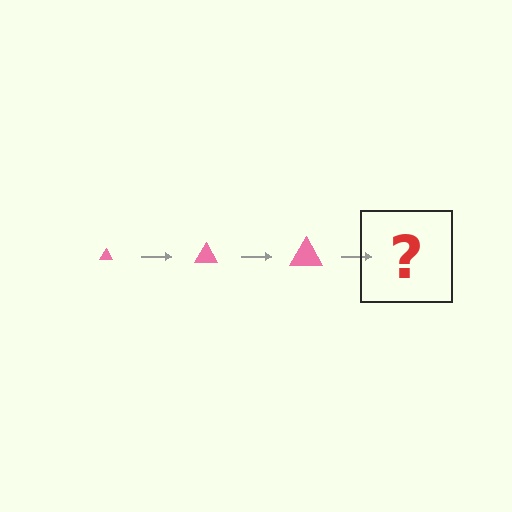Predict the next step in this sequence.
The next step is a pink triangle, larger than the previous one.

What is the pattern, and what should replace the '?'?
The pattern is that the triangle gets progressively larger each step. The '?' should be a pink triangle, larger than the previous one.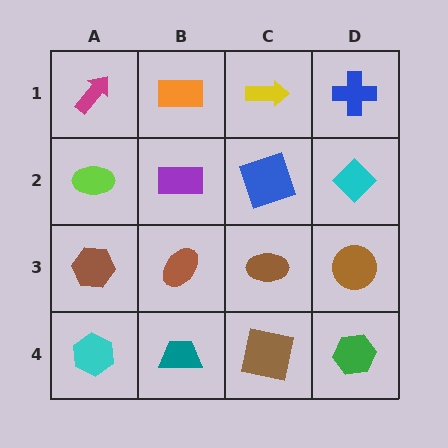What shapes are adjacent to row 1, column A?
A lime ellipse (row 2, column A), an orange rectangle (row 1, column B).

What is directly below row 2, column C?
A brown ellipse.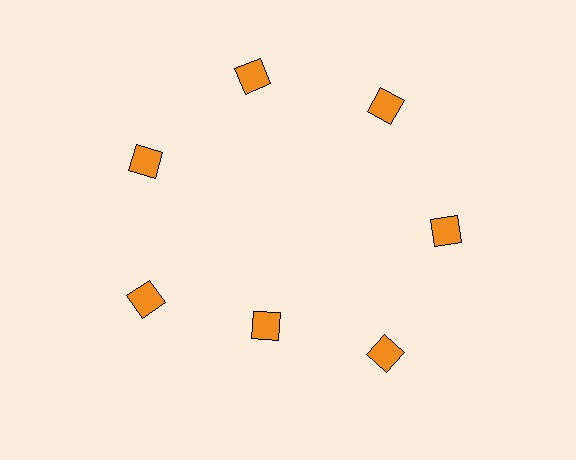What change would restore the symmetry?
The symmetry would be restored by moving it outward, back onto the ring so that all 7 diamonds sit at equal angles and equal distance from the center.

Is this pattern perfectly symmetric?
No. The 7 orange diamonds are arranged in a ring, but one element near the 6 o'clock position is pulled inward toward the center, breaking the 7-fold rotational symmetry.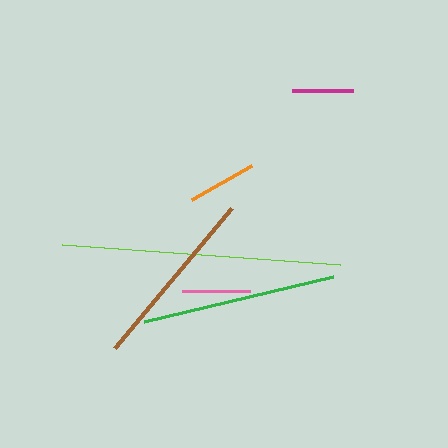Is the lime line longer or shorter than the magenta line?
The lime line is longer than the magenta line.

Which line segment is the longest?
The lime line is the longest at approximately 279 pixels.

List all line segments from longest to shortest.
From longest to shortest: lime, green, brown, orange, pink, magenta.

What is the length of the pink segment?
The pink segment is approximately 68 pixels long.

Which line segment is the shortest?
The magenta line is the shortest at approximately 61 pixels.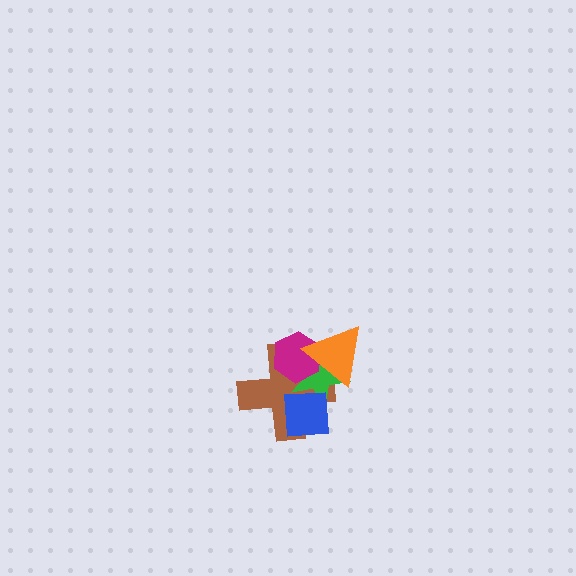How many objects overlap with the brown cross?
4 objects overlap with the brown cross.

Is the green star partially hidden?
Yes, it is partially covered by another shape.